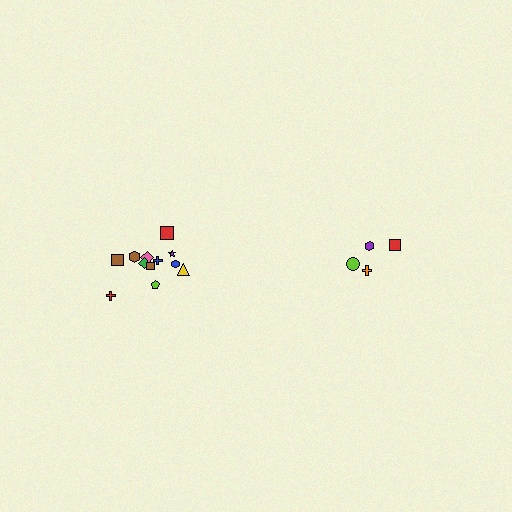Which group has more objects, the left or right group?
The left group.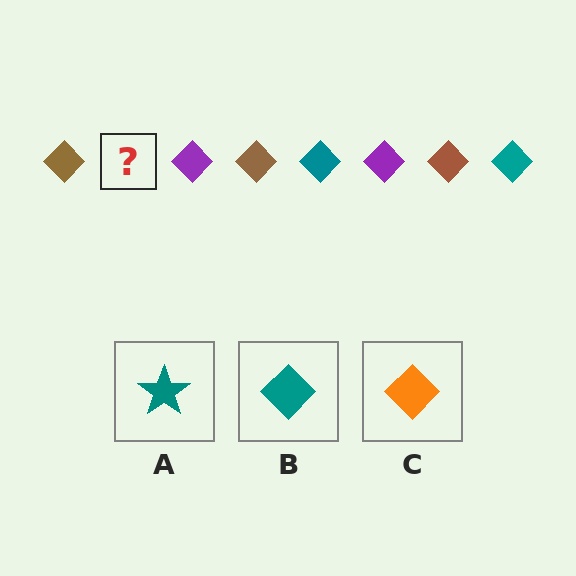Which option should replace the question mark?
Option B.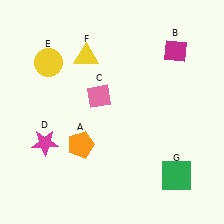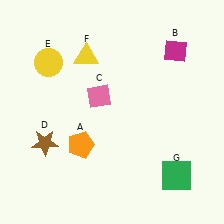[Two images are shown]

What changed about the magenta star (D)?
In Image 1, D is magenta. In Image 2, it changed to brown.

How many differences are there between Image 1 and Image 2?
There is 1 difference between the two images.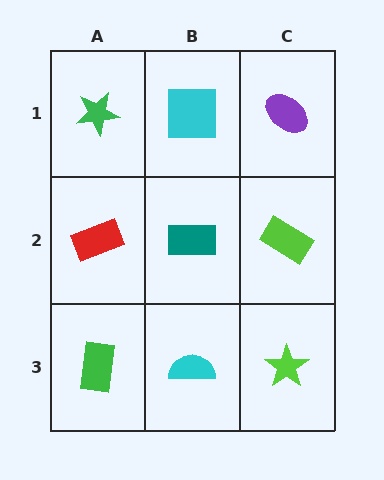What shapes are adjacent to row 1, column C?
A lime rectangle (row 2, column C), a cyan square (row 1, column B).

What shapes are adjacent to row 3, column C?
A lime rectangle (row 2, column C), a cyan semicircle (row 3, column B).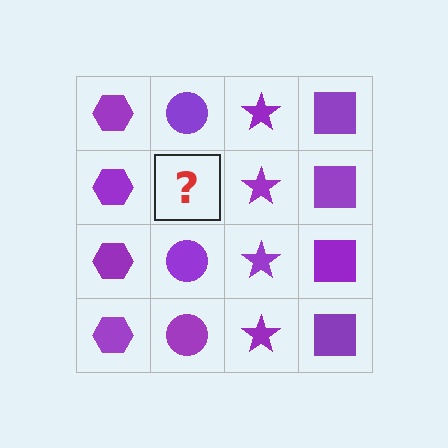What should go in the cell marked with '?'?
The missing cell should contain a purple circle.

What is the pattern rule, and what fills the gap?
The rule is that each column has a consistent shape. The gap should be filled with a purple circle.